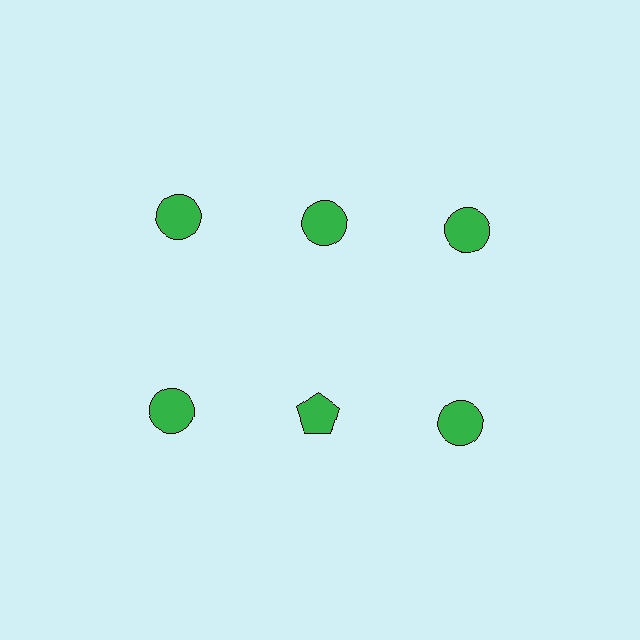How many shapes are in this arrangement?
There are 6 shapes arranged in a grid pattern.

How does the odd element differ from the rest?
It has a different shape: pentagon instead of circle.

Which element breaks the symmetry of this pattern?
The green pentagon in the second row, second from left column breaks the symmetry. All other shapes are green circles.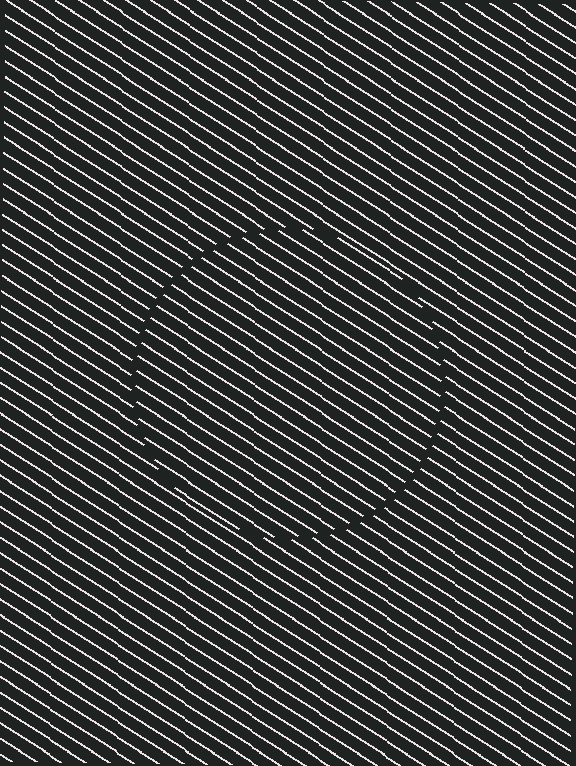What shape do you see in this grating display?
An illusory circle. The interior of the shape contains the same grating, shifted by half a period — the contour is defined by the phase discontinuity where line-ends from the inner and outer gratings abut.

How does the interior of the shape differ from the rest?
The interior of the shape contains the same grating, shifted by half a period — the contour is defined by the phase discontinuity where line-ends from the inner and outer gratings abut.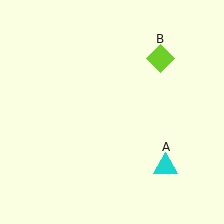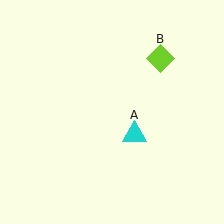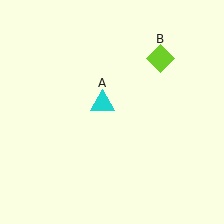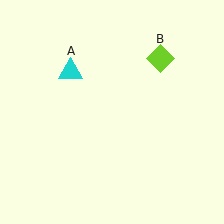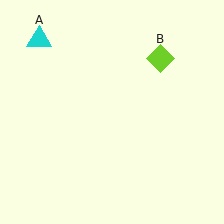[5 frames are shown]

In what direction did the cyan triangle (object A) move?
The cyan triangle (object A) moved up and to the left.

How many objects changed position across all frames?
1 object changed position: cyan triangle (object A).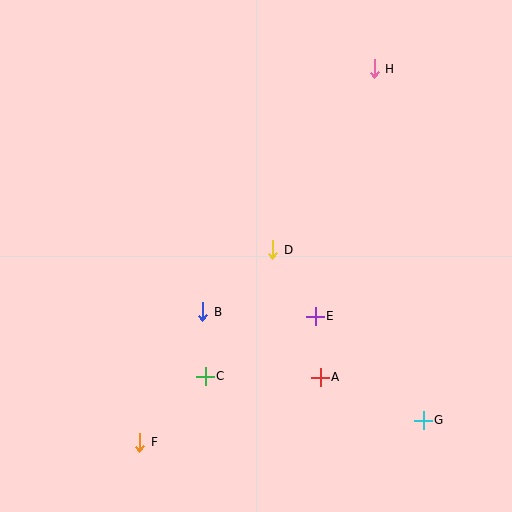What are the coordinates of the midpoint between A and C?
The midpoint between A and C is at (263, 377).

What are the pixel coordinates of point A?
Point A is at (320, 377).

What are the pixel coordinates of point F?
Point F is at (140, 442).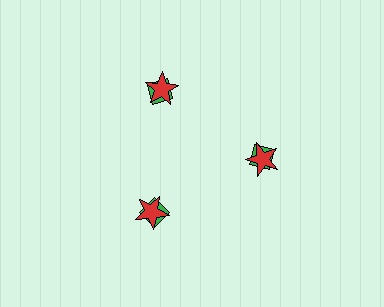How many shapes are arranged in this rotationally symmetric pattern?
There are 6 shapes, arranged in 3 groups of 2.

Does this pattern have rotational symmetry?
Yes, this pattern has 3-fold rotational symmetry. It looks the same after rotating 120 degrees around the center.